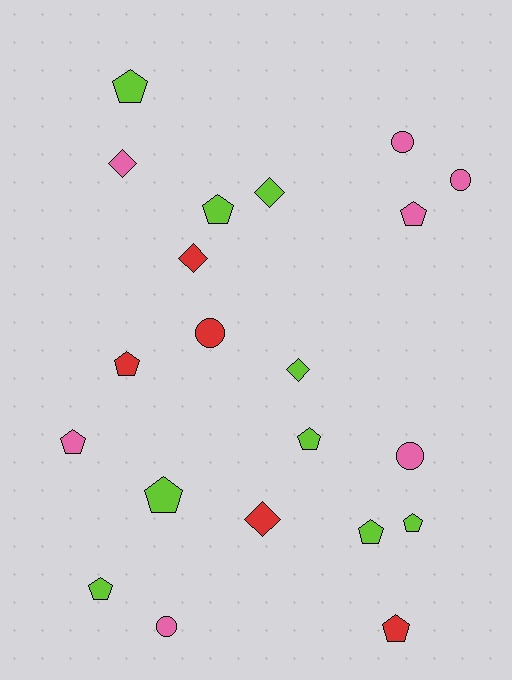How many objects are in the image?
There are 21 objects.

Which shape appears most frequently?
Pentagon, with 11 objects.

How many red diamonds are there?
There are 2 red diamonds.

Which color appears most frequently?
Lime, with 9 objects.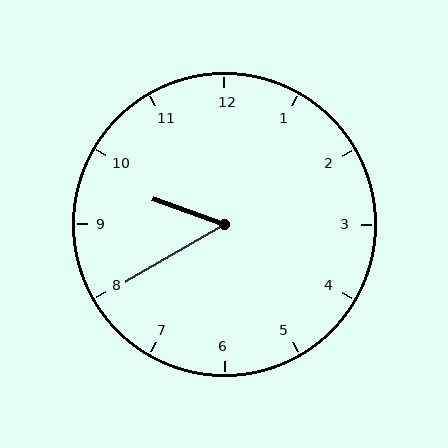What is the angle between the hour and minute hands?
Approximately 50 degrees.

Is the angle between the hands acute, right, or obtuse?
It is acute.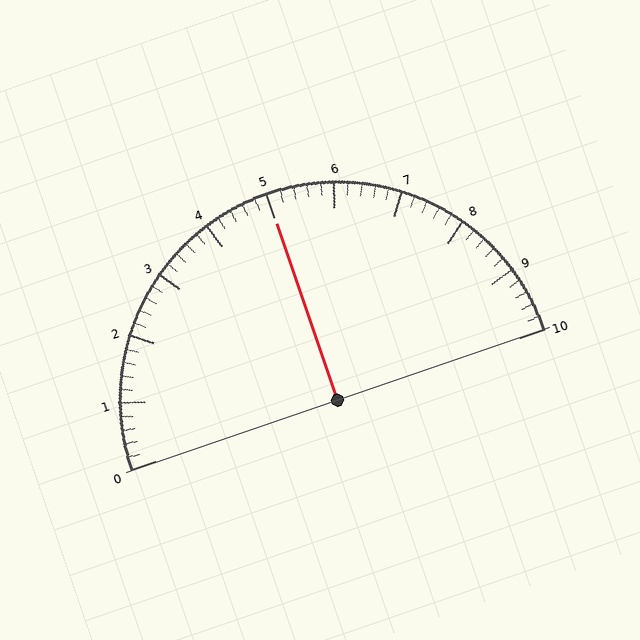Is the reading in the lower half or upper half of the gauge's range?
The reading is in the upper half of the range (0 to 10).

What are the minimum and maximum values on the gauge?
The gauge ranges from 0 to 10.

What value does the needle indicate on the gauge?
The needle indicates approximately 5.0.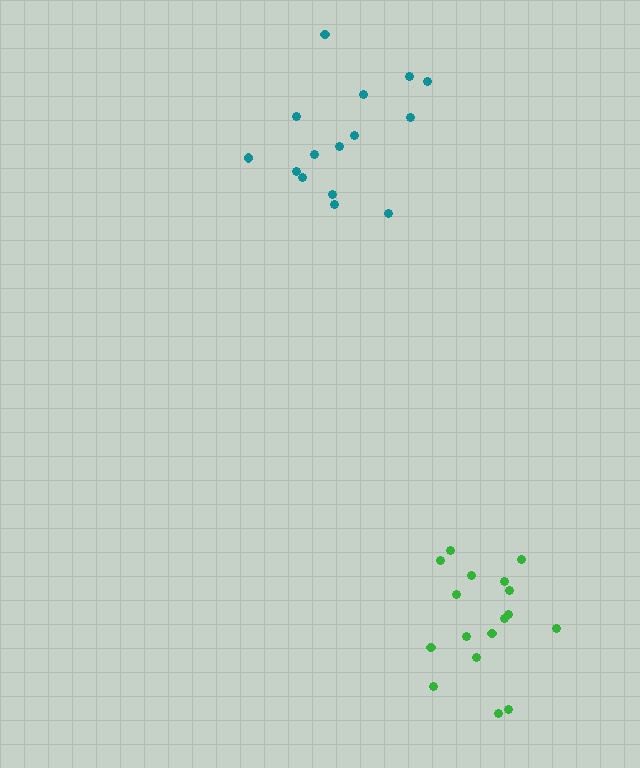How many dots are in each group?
Group 1: 17 dots, Group 2: 15 dots (32 total).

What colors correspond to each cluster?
The clusters are colored: green, teal.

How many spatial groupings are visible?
There are 2 spatial groupings.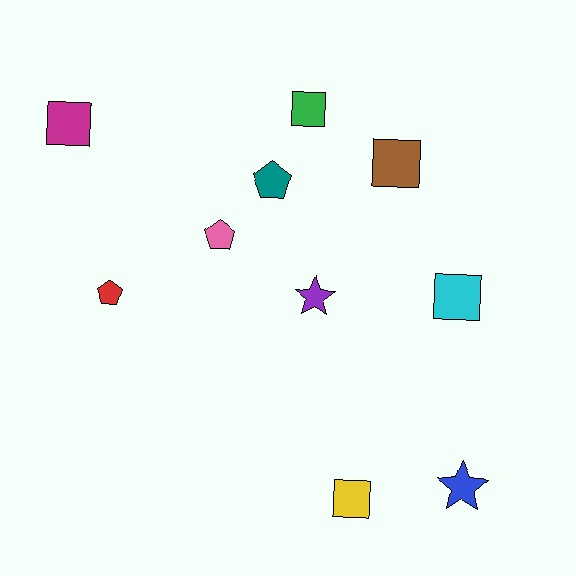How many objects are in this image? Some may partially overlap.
There are 10 objects.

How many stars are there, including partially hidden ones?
There are 2 stars.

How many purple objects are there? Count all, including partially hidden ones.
There is 1 purple object.